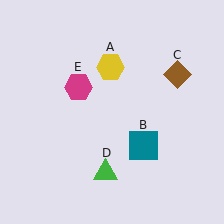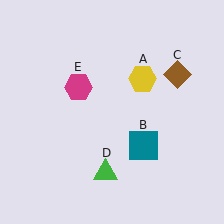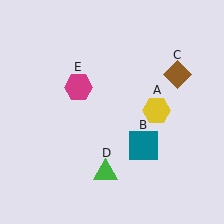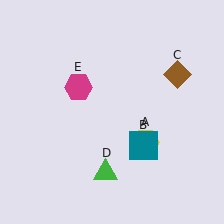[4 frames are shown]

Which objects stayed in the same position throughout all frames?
Teal square (object B) and brown diamond (object C) and green triangle (object D) and magenta hexagon (object E) remained stationary.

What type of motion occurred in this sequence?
The yellow hexagon (object A) rotated clockwise around the center of the scene.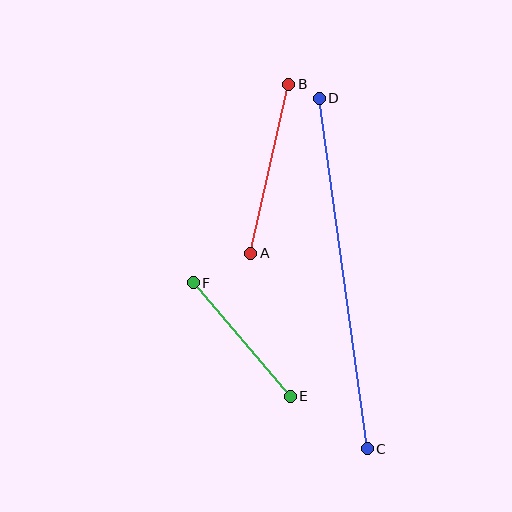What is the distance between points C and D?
The distance is approximately 354 pixels.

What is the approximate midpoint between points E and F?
The midpoint is at approximately (242, 340) pixels.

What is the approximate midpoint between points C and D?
The midpoint is at approximately (343, 273) pixels.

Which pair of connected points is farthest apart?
Points C and D are farthest apart.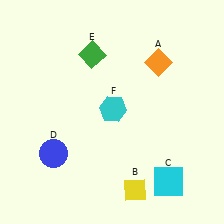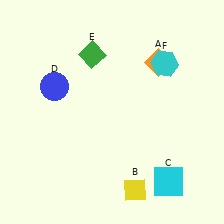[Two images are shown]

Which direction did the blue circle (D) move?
The blue circle (D) moved up.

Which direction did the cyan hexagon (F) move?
The cyan hexagon (F) moved right.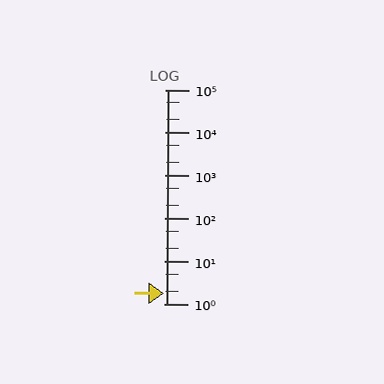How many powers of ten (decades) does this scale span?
The scale spans 5 decades, from 1 to 100000.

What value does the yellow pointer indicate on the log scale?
The pointer indicates approximately 1.8.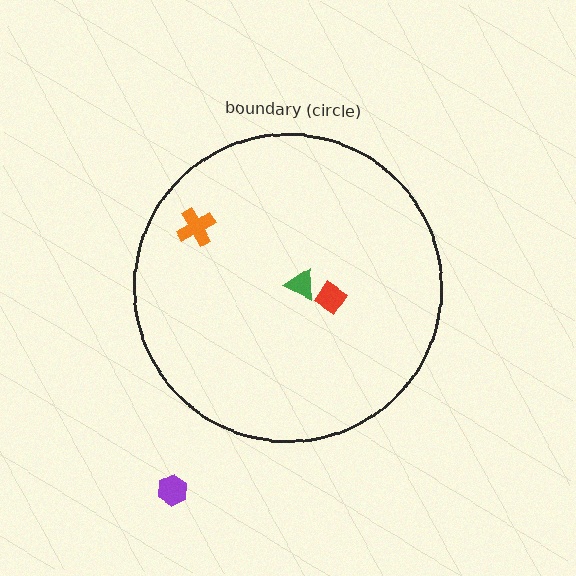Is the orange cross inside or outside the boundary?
Inside.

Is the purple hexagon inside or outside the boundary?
Outside.